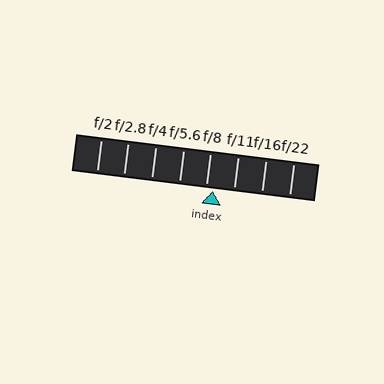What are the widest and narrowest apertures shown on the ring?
The widest aperture shown is f/2 and the narrowest is f/22.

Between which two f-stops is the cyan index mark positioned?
The index mark is between f/8 and f/11.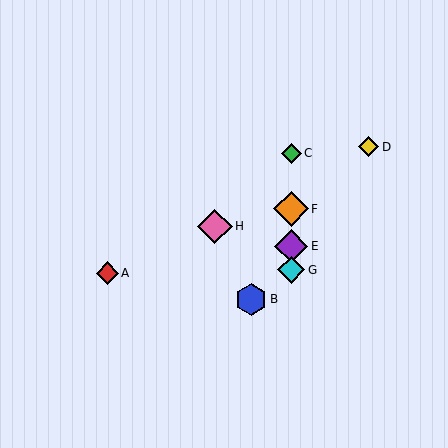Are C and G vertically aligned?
Yes, both are at x≈291.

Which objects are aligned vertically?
Objects C, E, F, G are aligned vertically.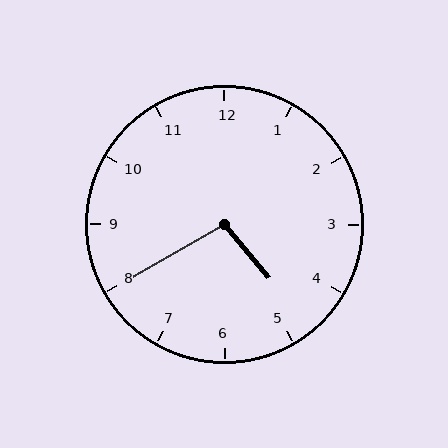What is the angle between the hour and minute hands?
Approximately 100 degrees.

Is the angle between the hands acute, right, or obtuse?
It is obtuse.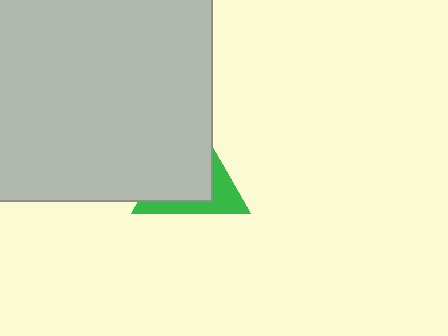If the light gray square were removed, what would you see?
You would see the complete green triangle.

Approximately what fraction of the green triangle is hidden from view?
Roughly 65% of the green triangle is hidden behind the light gray square.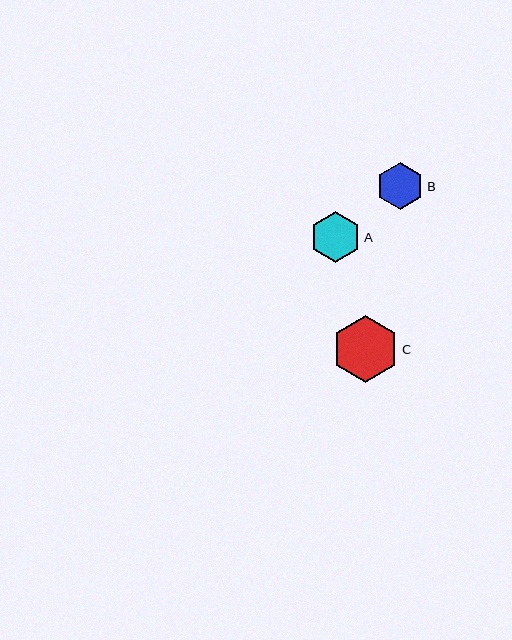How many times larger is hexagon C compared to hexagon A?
Hexagon C is approximately 1.3 times the size of hexagon A.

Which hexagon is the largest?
Hexagon C is the largest with a size of approximately 67 pixels.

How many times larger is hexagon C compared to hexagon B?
Hexagon C is approximately 1.4 times the size of hexagon B.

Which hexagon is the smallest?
Hexagon B is the smallest with a size of approximately 47 pixels.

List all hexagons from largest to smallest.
From largest to smallest: C, A, B.